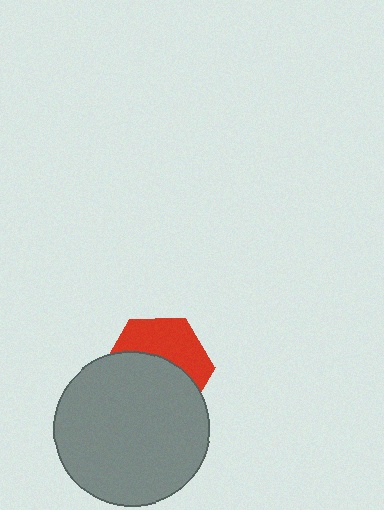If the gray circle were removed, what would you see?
You would see the complete red hexagon.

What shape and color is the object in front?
The object in front is a gray circle.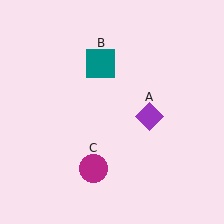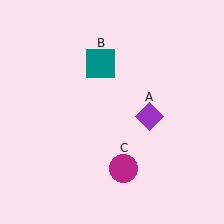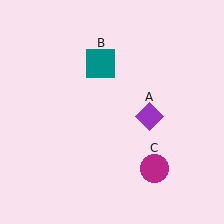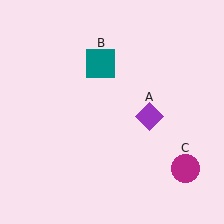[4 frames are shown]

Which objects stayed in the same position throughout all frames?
Purple diamond (object A) and teal square (object B) remained stationary.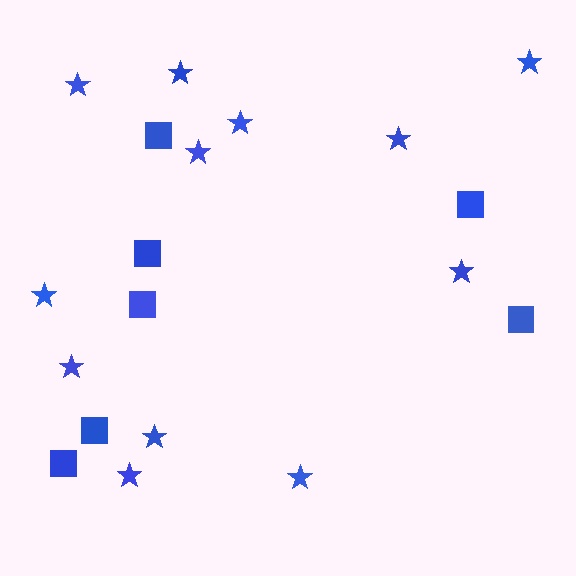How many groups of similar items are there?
There are 2 groups: one group of squares (7) and one group of stars (12).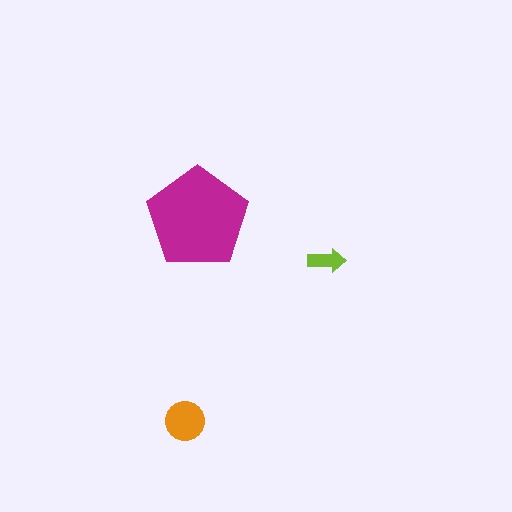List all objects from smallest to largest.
The lime arrow, the orange circle, the magenta pentagon.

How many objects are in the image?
There are 3 objects in the image.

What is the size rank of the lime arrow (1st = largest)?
3rd.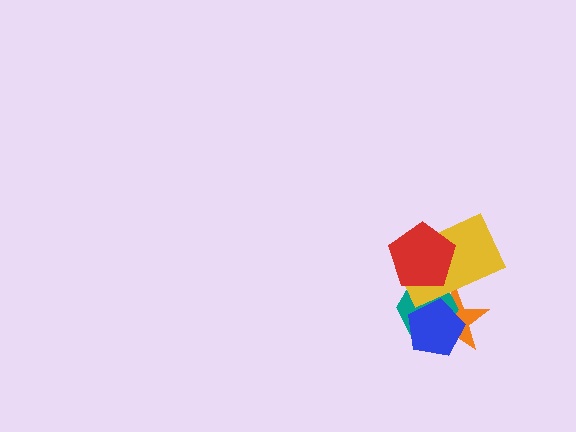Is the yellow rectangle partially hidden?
Yes, it is partially covered by another shape.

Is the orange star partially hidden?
Yes, it is partially covered by another shape.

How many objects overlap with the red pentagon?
2 objects overlap with the red pentagon.